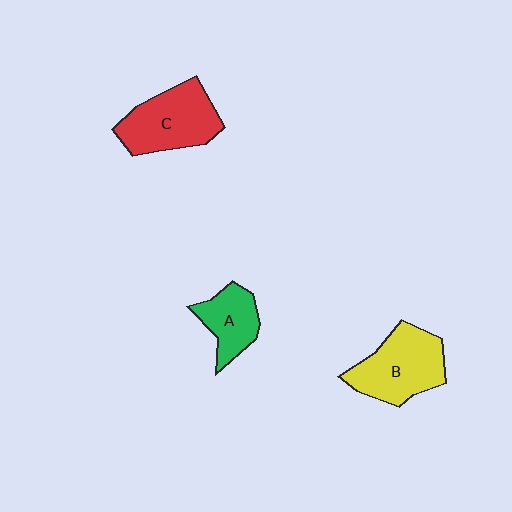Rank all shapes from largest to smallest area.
From largest to smallest: B (yellow), C (red), A (green).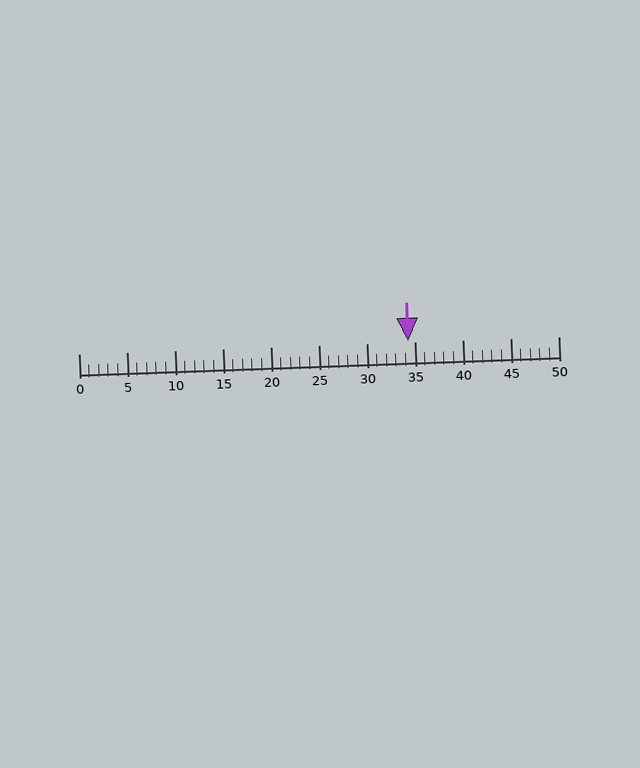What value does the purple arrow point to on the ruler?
The purple arrow points to approximately 34.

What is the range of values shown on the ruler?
The ruler shows values from 0 to 50.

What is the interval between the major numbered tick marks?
The major tick marks are spaced 5 units apart.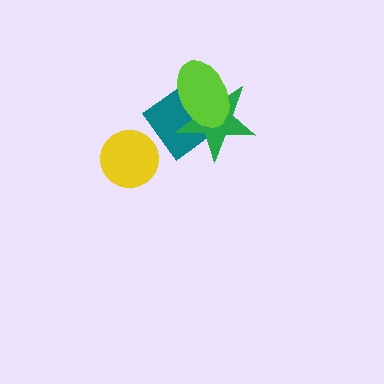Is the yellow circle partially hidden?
No, no other shape covers it.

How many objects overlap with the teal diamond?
2 objects overlap with the teal diamond.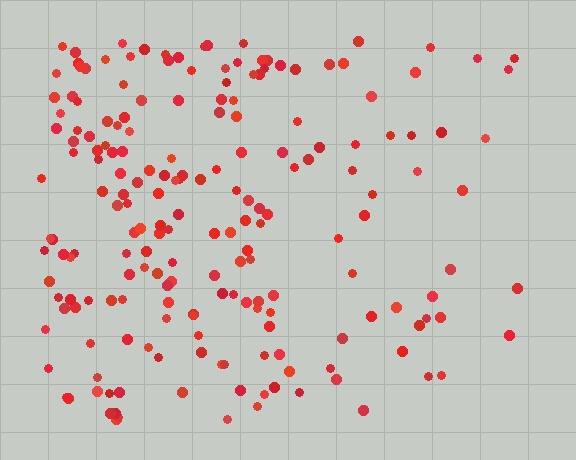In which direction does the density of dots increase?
From right to left, with the left side densest.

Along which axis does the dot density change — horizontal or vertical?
Horizontal.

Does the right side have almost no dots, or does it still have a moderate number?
Still a moderate number, just noticeably fewer than the left.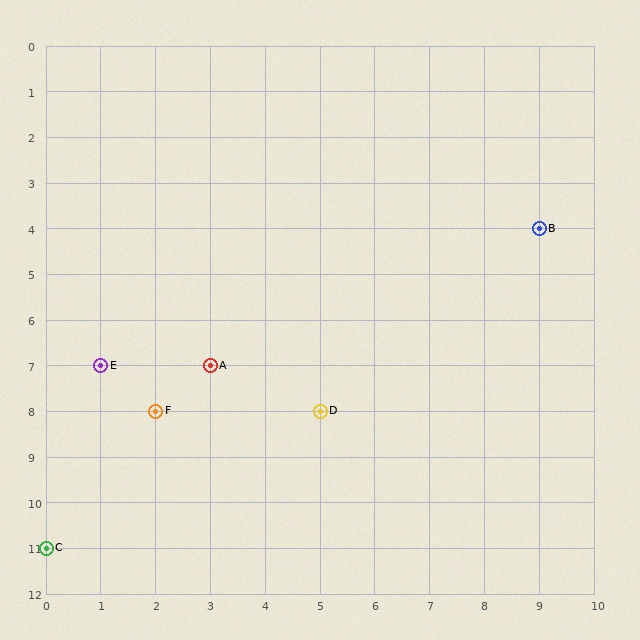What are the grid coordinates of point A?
Point A is at grid coordinates (3, 7).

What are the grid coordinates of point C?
Point C is at grid coordinates (0, 11).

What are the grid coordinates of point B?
Point B is at grid coordinates (9, 4).